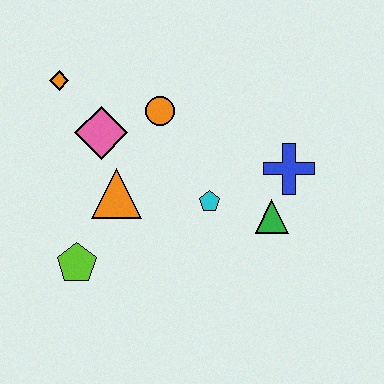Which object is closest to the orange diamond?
The pink diamond is closest to the orange diamond.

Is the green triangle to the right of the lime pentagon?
Yes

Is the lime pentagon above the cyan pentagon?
No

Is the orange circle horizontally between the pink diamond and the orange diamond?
No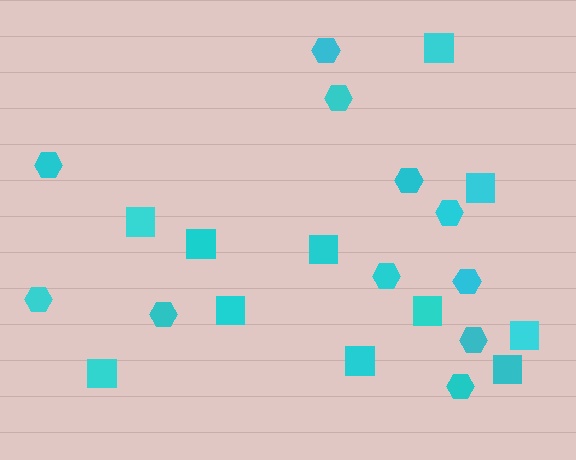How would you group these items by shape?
There are 2 groups: one group of hexagons (11) and one group of squares (11).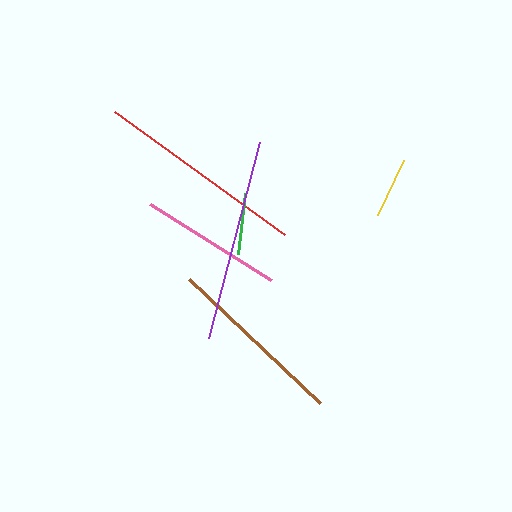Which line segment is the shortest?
The yellow line is the shortest at approximately 61 pixels.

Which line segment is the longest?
The red line is the longest at approximately 209 pixels.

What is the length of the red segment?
The red segment is approximately 209 pixels long.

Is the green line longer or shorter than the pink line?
The pink line is longer than the green line.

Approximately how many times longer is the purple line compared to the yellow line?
The purple line is approximately 3.3 times the length of the yellow line.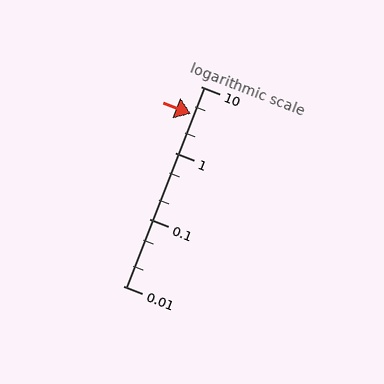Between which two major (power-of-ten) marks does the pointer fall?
The pointer is between 1 and 10.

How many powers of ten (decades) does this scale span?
The scale spans 3 decades, from 0.01 to 10.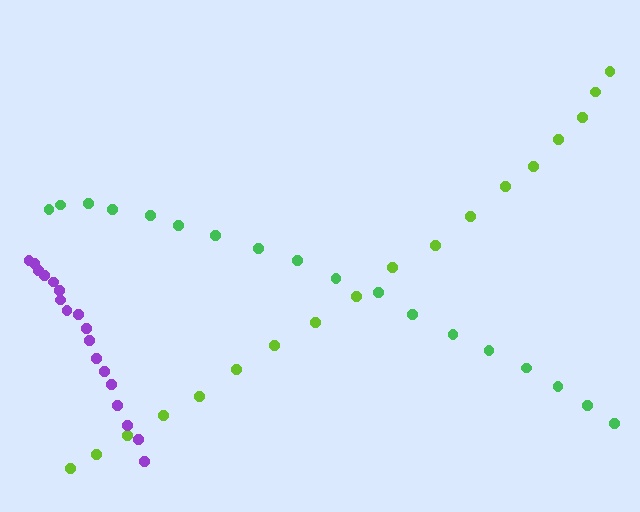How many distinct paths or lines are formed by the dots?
There are 3 distinct paths.